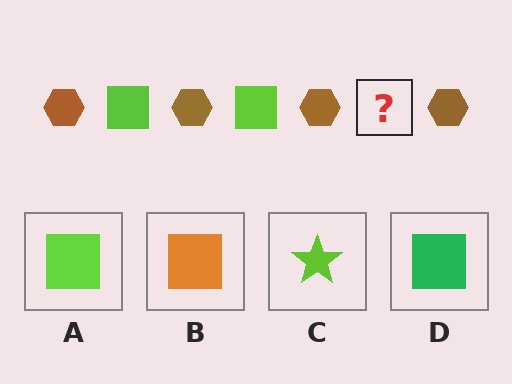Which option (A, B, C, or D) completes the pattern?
A.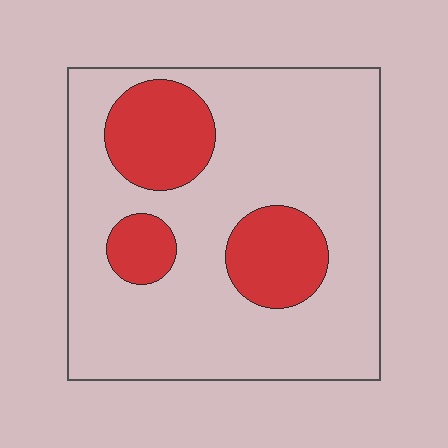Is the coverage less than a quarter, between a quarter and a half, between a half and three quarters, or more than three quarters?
Less than a quarter.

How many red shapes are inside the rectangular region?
3.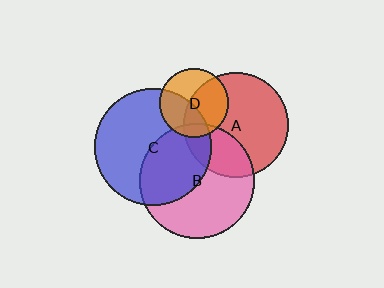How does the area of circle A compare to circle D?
Approximately 2.3 times.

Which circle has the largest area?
Circle C (blue).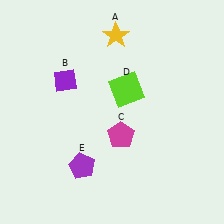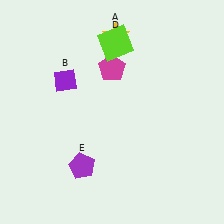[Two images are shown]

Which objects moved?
The objects that moved are: the magenta pentagon (C), the lime square (D).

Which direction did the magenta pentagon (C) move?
The magenta pentagon (C) moved up.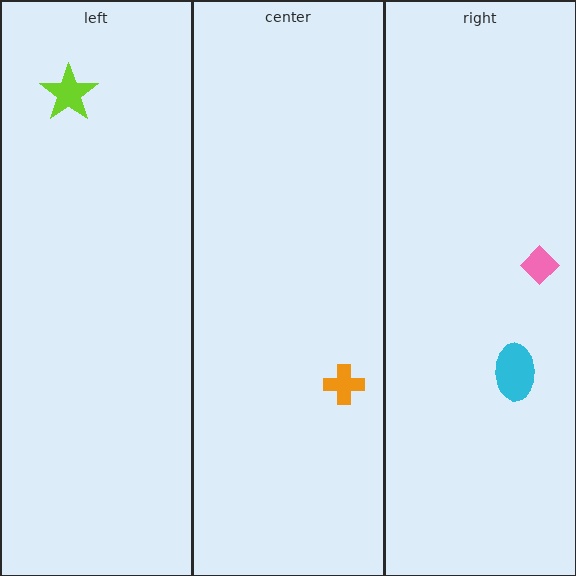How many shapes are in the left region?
1.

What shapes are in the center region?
The orange cross.